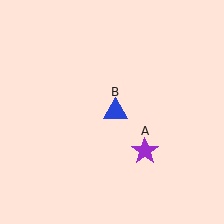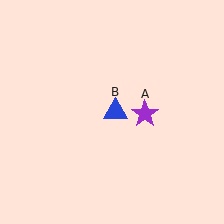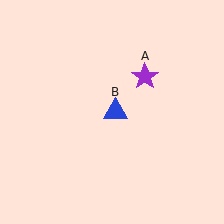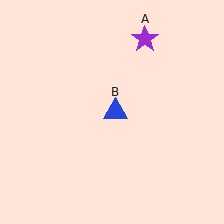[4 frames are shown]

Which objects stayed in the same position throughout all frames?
Blue triangle (object B) remained stationary.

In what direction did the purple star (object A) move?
The purple star (object A) moved up.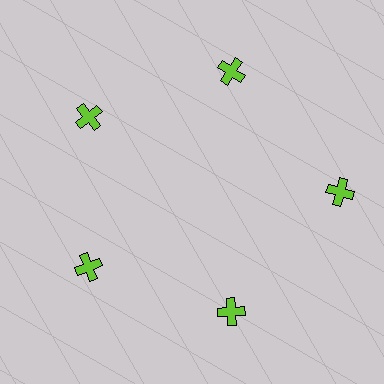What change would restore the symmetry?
The symmetry would be restored by moving it inward, back onto the ring so that all 5 crosses sit at equal angles and equal distance from the center.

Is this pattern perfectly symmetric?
No. The 5 lime crosses are arranged in a ring, but one element near the 3 o'clock position is pushed outward from the center, breaking the 5-fold rotational symmetry.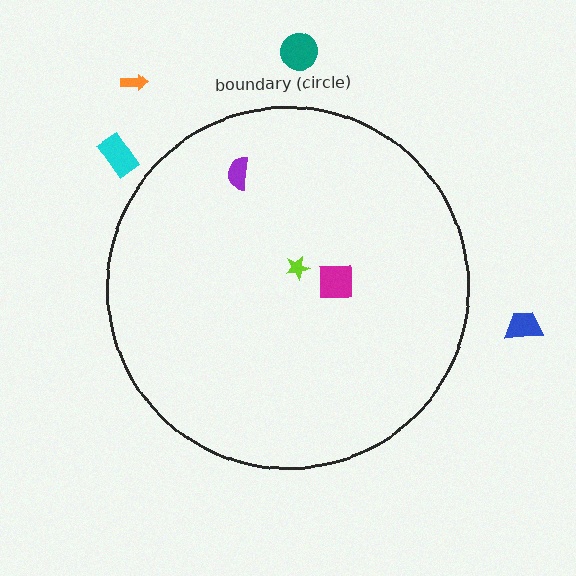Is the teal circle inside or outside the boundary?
Outside.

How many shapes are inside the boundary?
3 inside, 4 outside.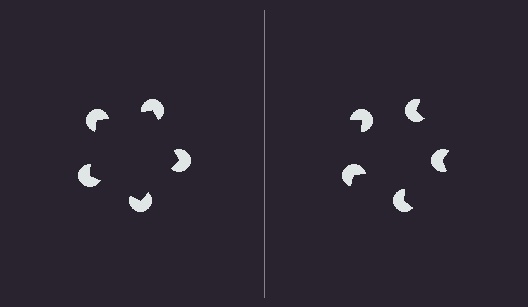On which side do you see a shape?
An illusory pentagon appears on the left side. On the right side the wedge cuts are rotated, so no coherent shape forms.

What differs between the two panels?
The pac-man discs are positioned identically on both sides; only the wedge orientations differ. On the left they align to a pentagon; on the right they are misaligned.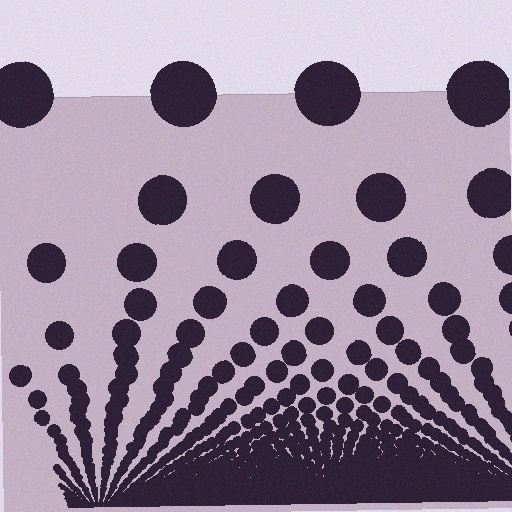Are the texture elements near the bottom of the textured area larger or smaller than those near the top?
Smaller. The gradient is inverted — elements near the bottom are smaller and denser.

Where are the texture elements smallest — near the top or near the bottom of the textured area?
Near the bottom.